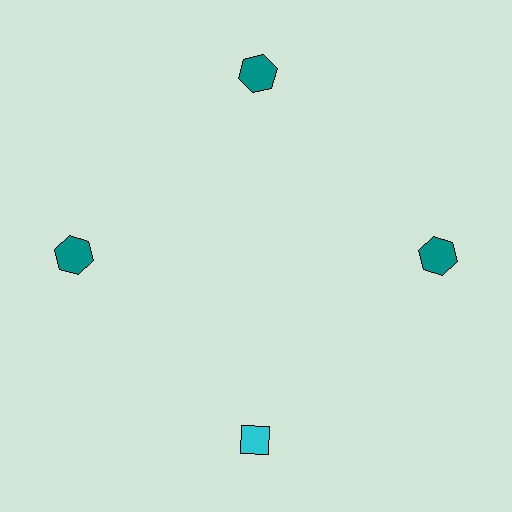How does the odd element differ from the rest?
It differs in both color (cyan instead of teal) and shape (diamond instead of hexagon).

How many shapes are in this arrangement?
There are 4 shapes arranged in a ring pattern.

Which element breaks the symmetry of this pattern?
The cyan diamond at roughly the 6 o'clock position breaks the symmetry. All other shapes are teal hexagons.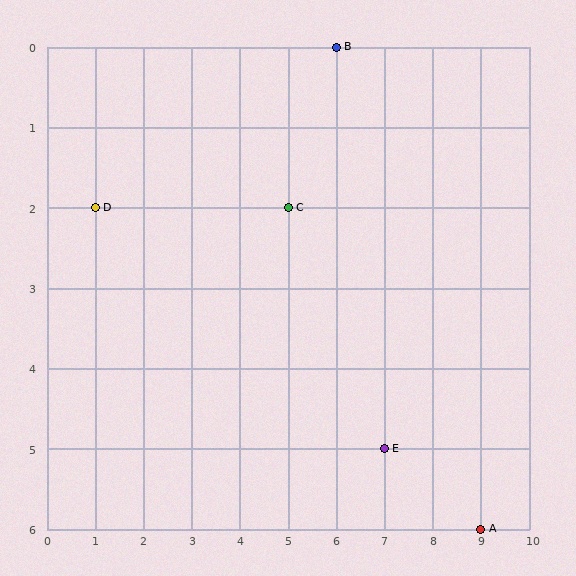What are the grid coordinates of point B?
Point B is at grid coordinates (6, 0).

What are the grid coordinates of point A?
Point A is at grid coordinates (9, 6).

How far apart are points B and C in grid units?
Points B and C are 1 column and 2 rows apart (about 2.2 grid units diagonally).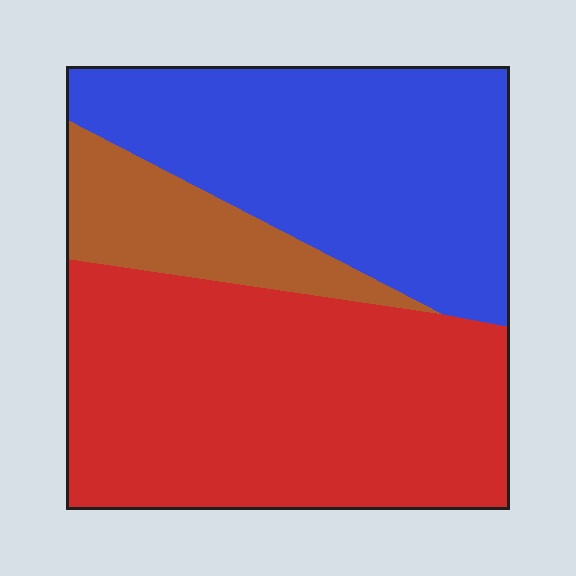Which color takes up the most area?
Red, at roughly 50%.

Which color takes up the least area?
Brown, at roughly 15%.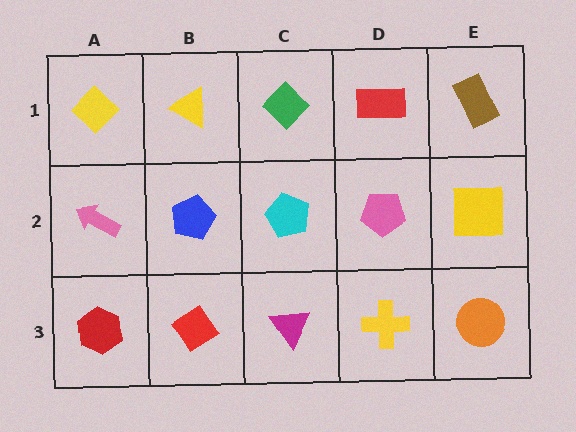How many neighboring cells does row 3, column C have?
3.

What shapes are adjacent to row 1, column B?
A blue pentagon (row 2, column B), a yellow diamond (row 1, column A), a green diamond (row 1, column C).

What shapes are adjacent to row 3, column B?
A blue pentagon (row 2, column B), a red hexagon (row 3, column A), a magenta triangle (row 3, column C).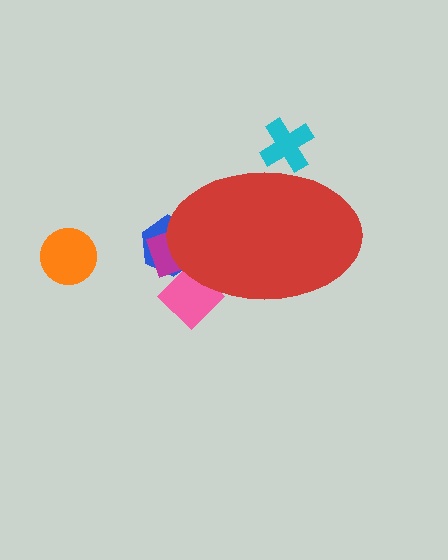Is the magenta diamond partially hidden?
Yes, the magenta diamond is partially hidden behind the red ellipse.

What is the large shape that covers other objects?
A red ellipse.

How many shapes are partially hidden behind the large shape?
4 shapes are partially hidden.